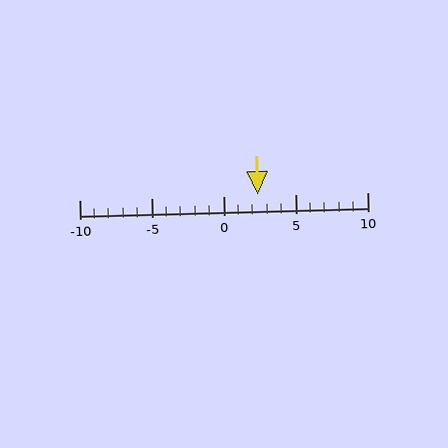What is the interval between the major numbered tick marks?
The major tick marks are spaced 5 units apart.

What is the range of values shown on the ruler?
The ruler shows values from -10 to 10.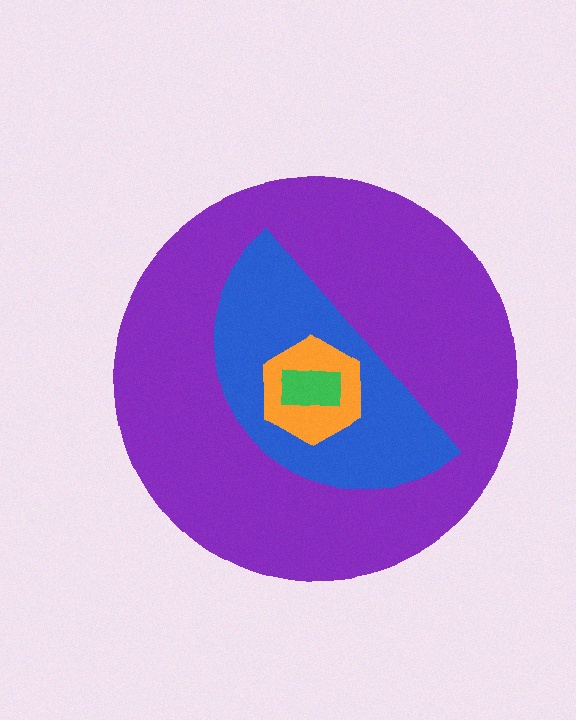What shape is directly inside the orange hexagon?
The green rectangle.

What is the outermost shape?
The purple circle.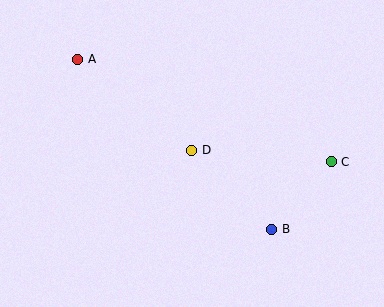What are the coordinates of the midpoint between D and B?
The midpoint between D and B is at (232, 190).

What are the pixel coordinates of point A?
Point A is at (78, 59).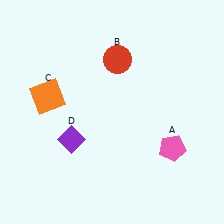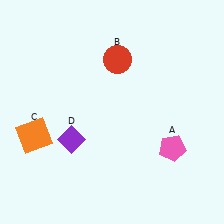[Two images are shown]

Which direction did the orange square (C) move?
The orange square (C) moved down.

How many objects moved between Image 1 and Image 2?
1 object moved between the two images.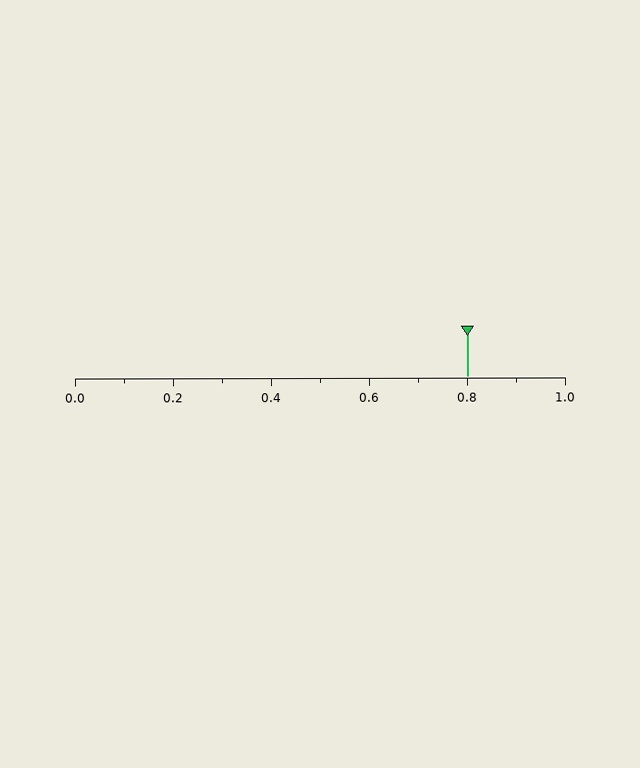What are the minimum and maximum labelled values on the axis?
The axis runs from 0.0 to 1.0.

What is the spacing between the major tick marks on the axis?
The major ticks are spaced 0.2 apart.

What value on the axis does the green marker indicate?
The marker indicates approximately 0.8.